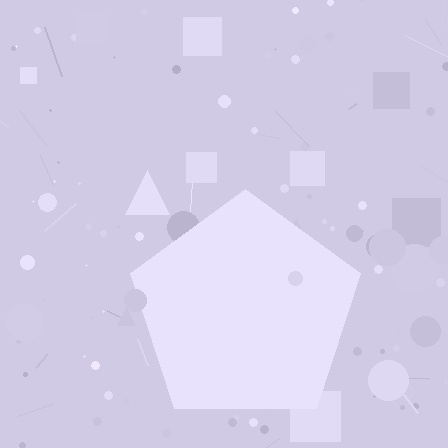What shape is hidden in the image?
A pentagon is hidden in the image.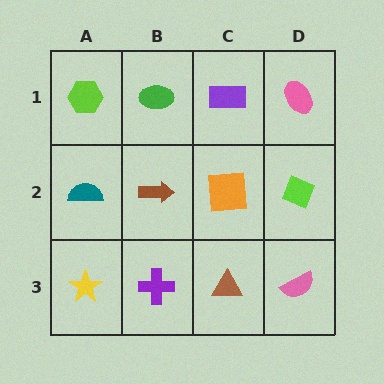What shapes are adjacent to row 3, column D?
A lime diamond (row 2, column D), a brown triangle (row 3, column C).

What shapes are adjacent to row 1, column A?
A teal semicircle (row 2, column A), a green ellipse (row 1, column B).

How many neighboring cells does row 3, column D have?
2.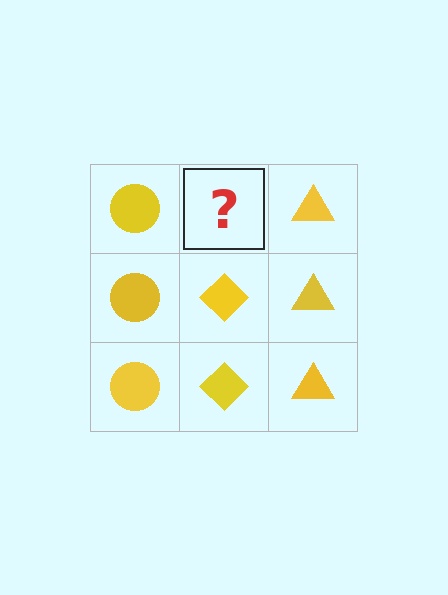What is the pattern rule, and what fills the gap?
The rule is that each column has a consistent shape. The gap should be filled with a yellow diamond.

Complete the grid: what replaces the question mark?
The question mark should be replaced with a yellow diamond.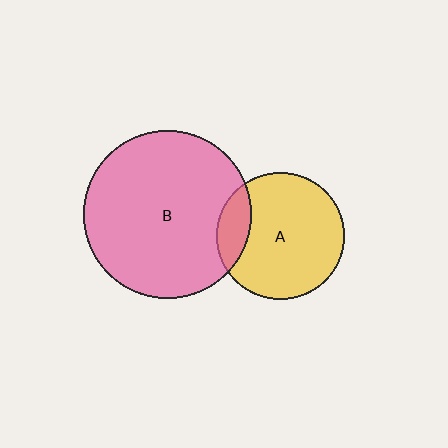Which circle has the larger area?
Circle B (pink).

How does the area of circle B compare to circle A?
Approximately 1.7 times.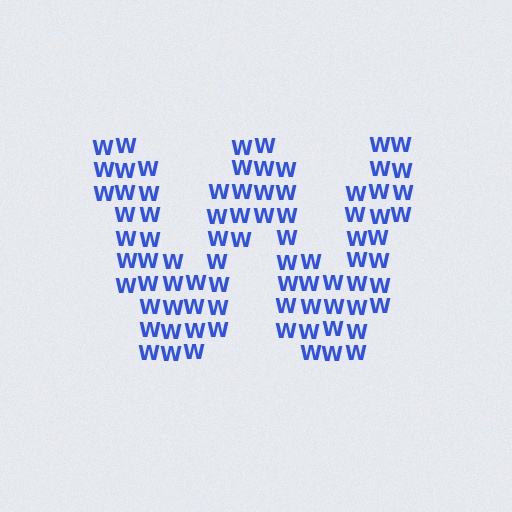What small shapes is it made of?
It is made of small letter W's.